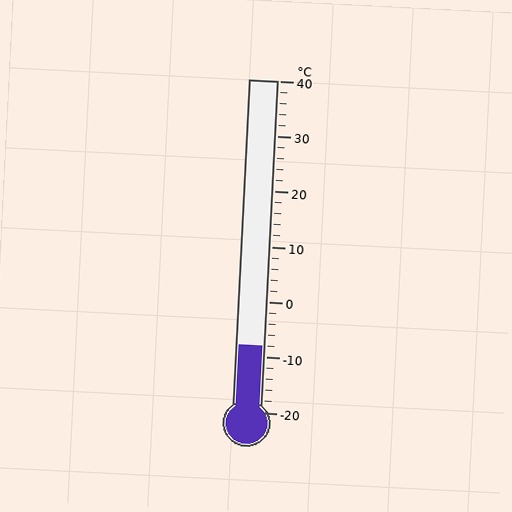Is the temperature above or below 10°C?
The temperature is below 10°C.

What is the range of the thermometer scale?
The thermometer scale ranges from -20°C to 40°C.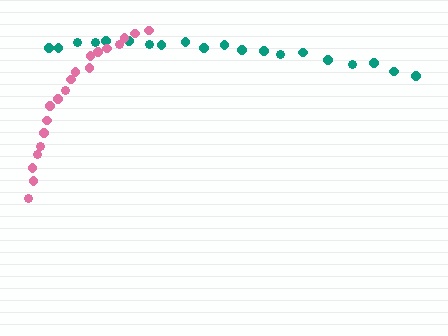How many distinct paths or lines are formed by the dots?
There are 2 distinct paths.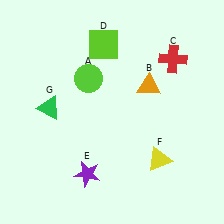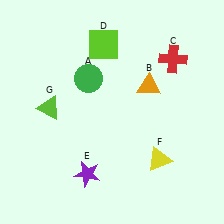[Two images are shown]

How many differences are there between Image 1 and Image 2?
There are 2 differences between the two images.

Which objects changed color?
A changed from lime to green. G changed from green to lime.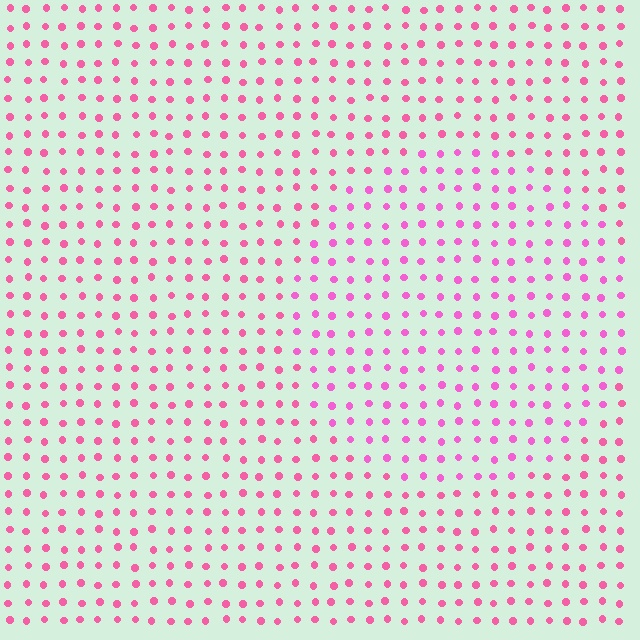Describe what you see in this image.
The image is filled with small pink elements in a uniform arrangement. A circle-shaped region is visible where the elements are tinted to a slightly different hue, forming a subtle color boundary.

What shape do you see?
I see a circle.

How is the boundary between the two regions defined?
The boundary is defined purely by a slight shift in hue (about 19 degrees). Spacing, size, and orientation are identical on both sides.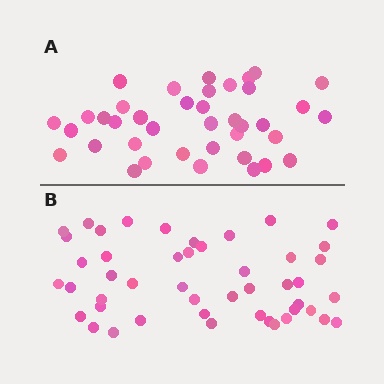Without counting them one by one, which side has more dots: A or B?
Region B (the bottom region) has more dots.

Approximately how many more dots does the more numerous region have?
Region B has roughly 8 or so more dots than region A.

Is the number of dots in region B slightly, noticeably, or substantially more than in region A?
Region B has only slightly more — the two regions are fairly close. The ratio is roughly 1.2 to 1.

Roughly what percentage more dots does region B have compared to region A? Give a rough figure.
About 20% more.